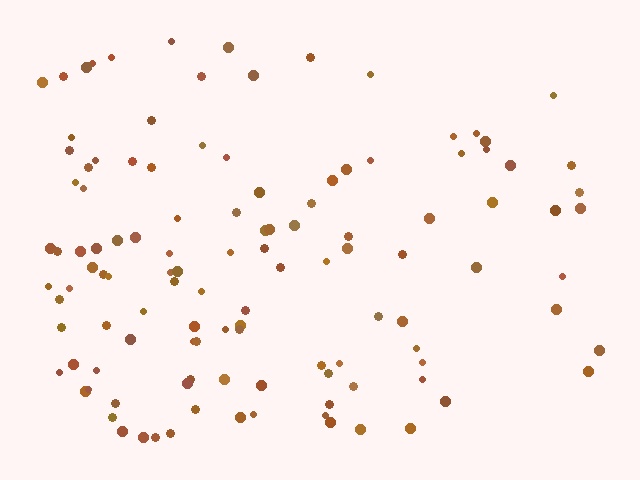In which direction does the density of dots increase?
From right to left, with the left side densest.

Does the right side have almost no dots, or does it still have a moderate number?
Still a moderate number, just noticeably fewer than the left.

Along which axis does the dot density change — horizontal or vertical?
Horizontal.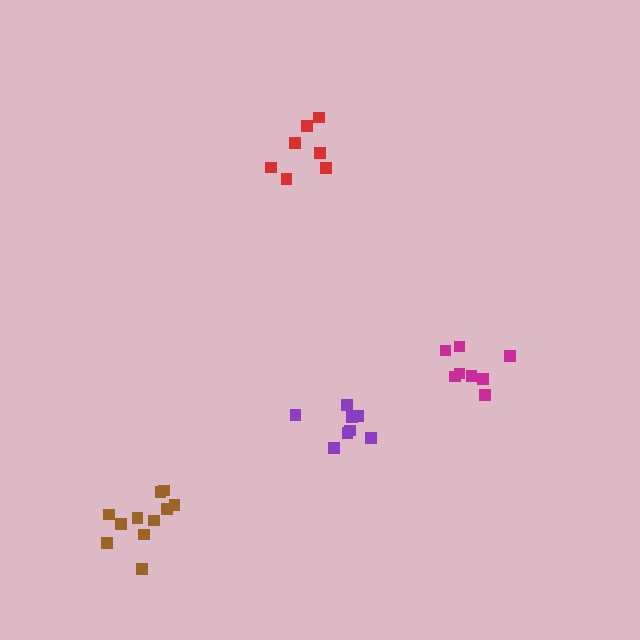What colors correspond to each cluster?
The clusters are colored: magenta, purple, red, brown.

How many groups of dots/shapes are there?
There are 4 groups.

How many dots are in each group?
Group 1: 8 dots, Group 2: 8 dots, Group 3: 7 dots, Group 4: 11 dots (34 total).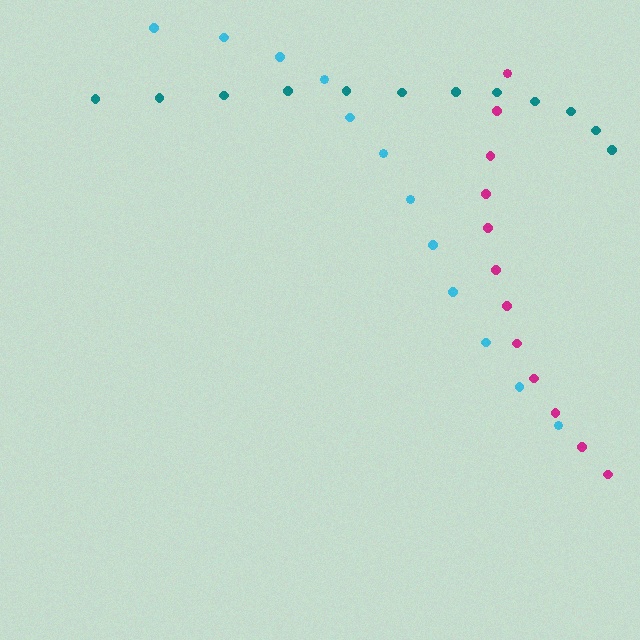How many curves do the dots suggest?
There are 3 distinct paths.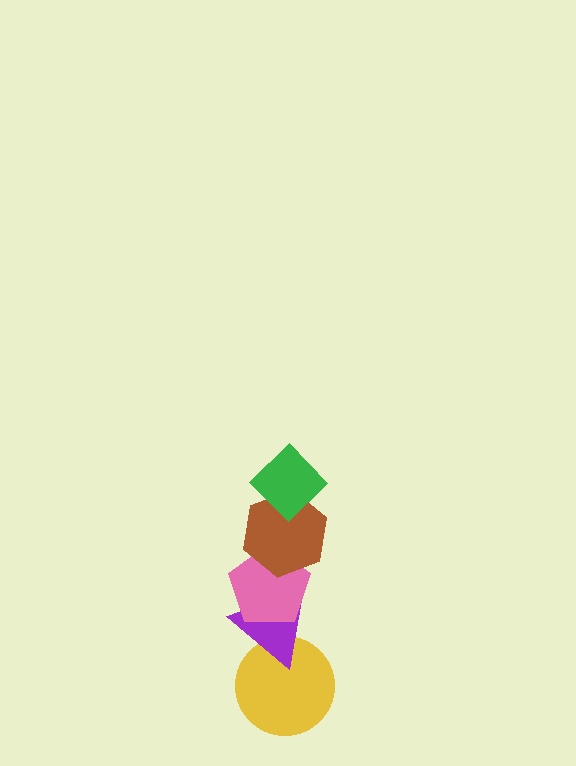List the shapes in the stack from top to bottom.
From top to bottom: the green diamond, the brown hexagon, the pink pentagon, the purple triangle, the yellow circle.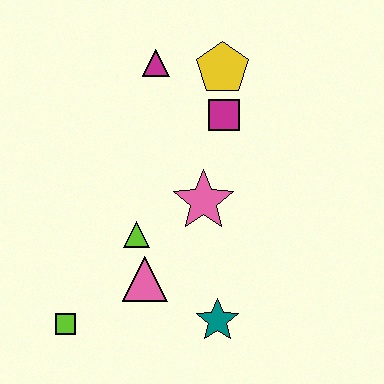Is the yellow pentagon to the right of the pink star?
Yes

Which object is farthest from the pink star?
The lime square is farthest from the pink star.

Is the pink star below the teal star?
No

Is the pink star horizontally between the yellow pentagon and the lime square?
Yes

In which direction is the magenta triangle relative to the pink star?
The magenta triangle is above the pink star.